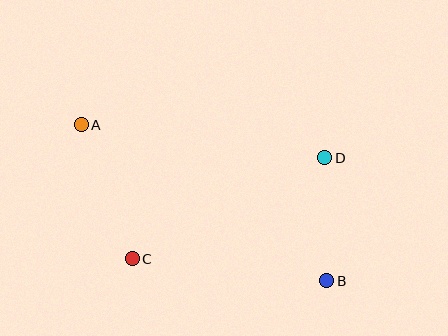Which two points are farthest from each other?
Points A and B are farthest from each other.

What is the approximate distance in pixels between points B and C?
The distance between B and C is approximately 196 pixels.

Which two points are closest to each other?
Points B and D are closest to each other.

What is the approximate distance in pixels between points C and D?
The distance between C and D is approximately 218 pixels.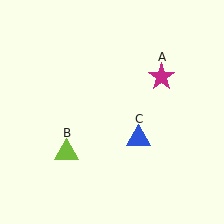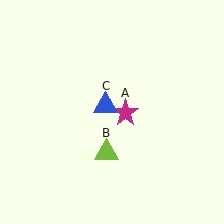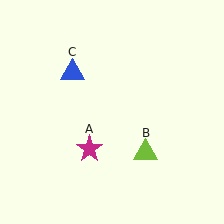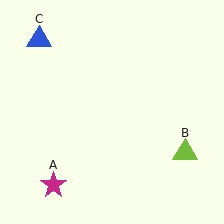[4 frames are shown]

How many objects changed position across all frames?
3 objects changed position: magenta star (object A), lime triangle (object B), blue triangle (object C).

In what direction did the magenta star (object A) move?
The magenta star (object A) moved down and to the left.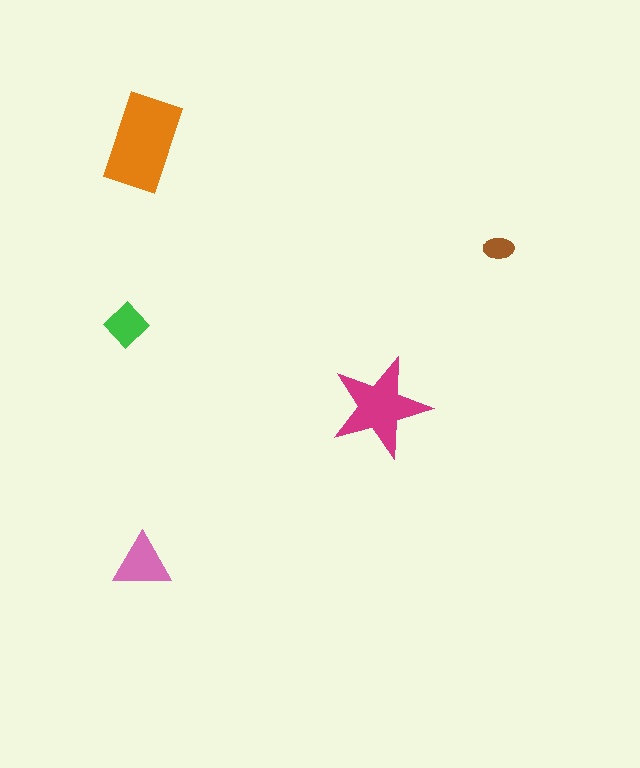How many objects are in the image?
There are 5 objects in the image.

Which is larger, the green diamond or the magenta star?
The magenta star.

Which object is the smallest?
The brown ellipse.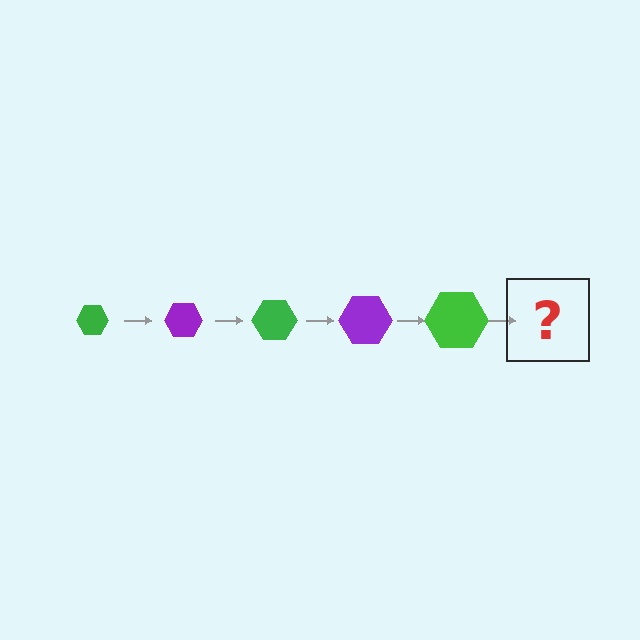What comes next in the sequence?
The next element should be a purple hexagon, larger than the previous one.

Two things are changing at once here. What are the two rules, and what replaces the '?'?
The two rules are that the hexagon grows larger each step and the color cycles through green and purple. The '?' should be a purple hexagon, larger than the previous one.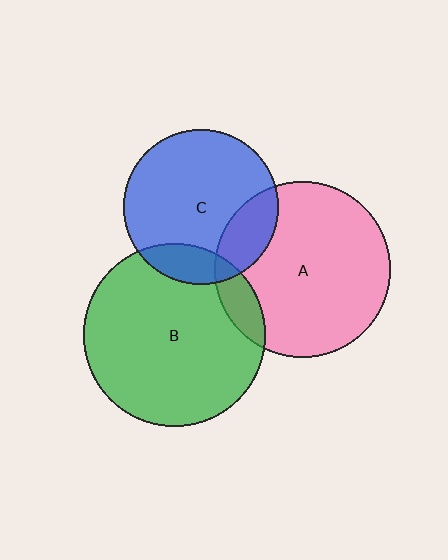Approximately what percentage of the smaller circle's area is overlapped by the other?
Approximately 15%.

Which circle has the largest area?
Circle B (green).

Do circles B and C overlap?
Yes.